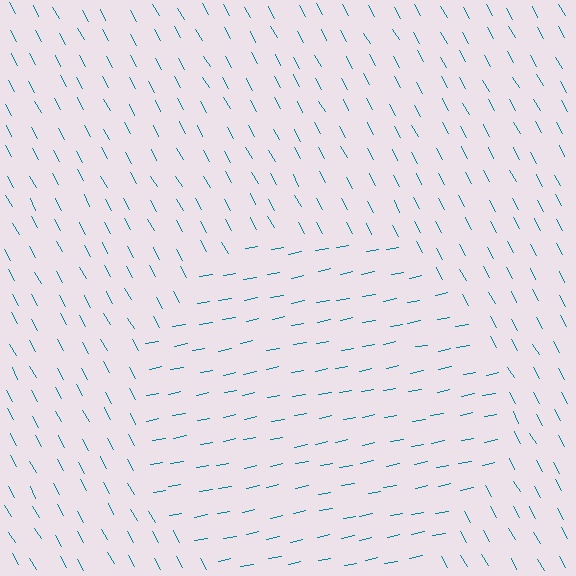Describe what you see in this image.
The image is filled with small teal line segments. A circle region in the image has lines oriented differently from the surrounding lines, creating a visible texture boundary.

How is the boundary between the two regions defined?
The boundary is defined purely by a change in line orientation (approximately 72 degrees difference). All lines are the same color and thickness.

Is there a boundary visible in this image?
Yes, there is a texture boundary formed by a change in line orientation.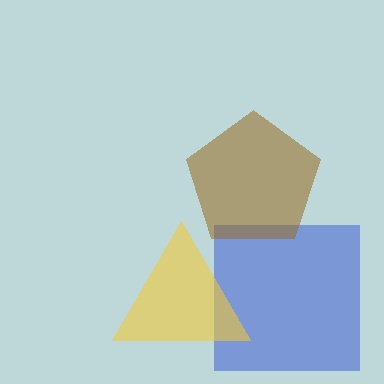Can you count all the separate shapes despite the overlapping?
Yes, there are 3 separate shapes.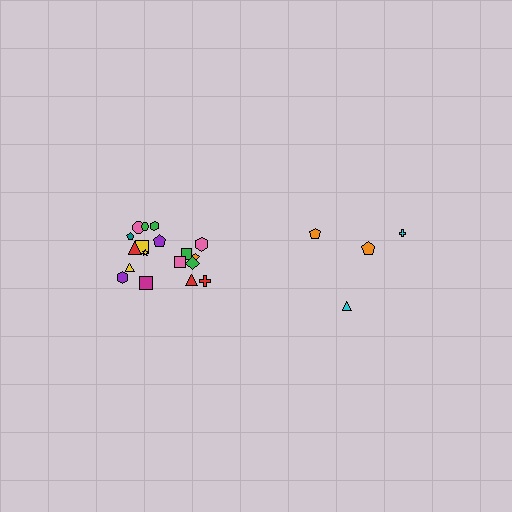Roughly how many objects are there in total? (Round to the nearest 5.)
Roughly 20 objects in total.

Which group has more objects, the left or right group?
The left group.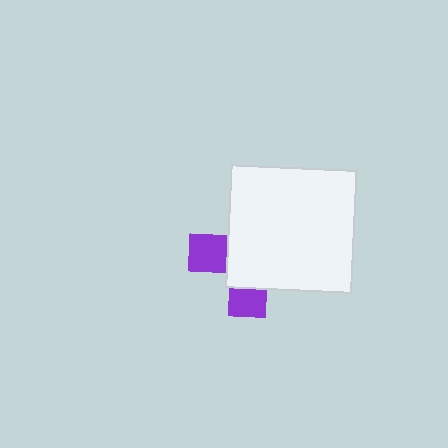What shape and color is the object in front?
The object in front is a white rectangle.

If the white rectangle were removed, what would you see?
You would see the complete purple cross.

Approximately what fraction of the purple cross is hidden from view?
Roughly 68% of the purple cross is hidden behind the white rectangle.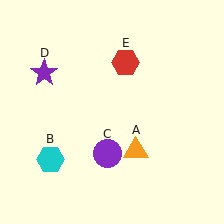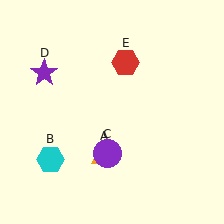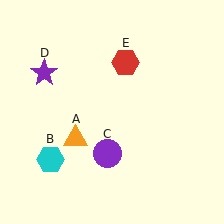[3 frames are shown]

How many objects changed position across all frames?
1 object changed position: orange triangle (object A).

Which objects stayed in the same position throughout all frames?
Cyan hexagon (object B) and purple circle (object C) and purple star (object D) and red hexagon (object E) remained stationary.